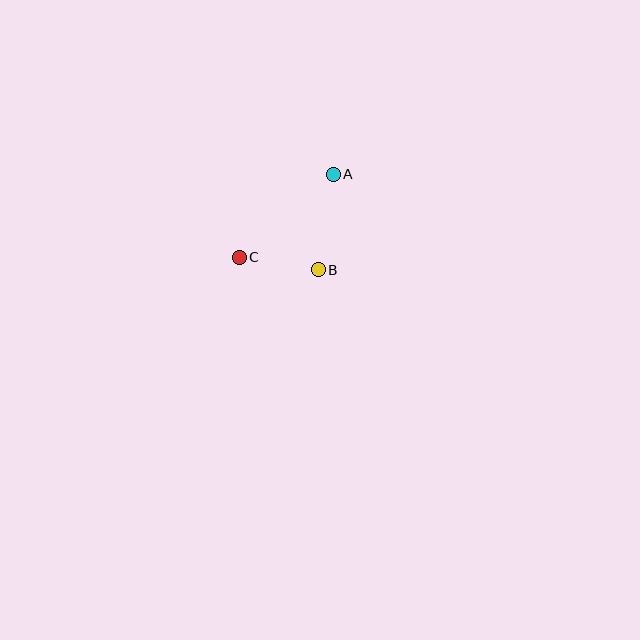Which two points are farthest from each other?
Points A and C are farthest from each other.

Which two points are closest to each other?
Points B and C are closest to each other.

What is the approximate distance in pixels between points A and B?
The distance between A and B is approximately 97 pixels.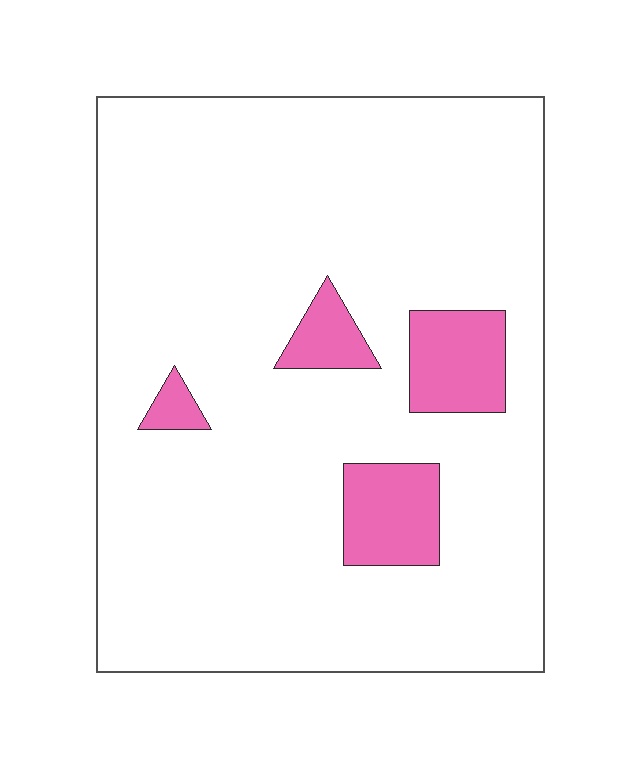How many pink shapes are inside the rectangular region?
4.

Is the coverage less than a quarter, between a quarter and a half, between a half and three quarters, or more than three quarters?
Less than a quarter.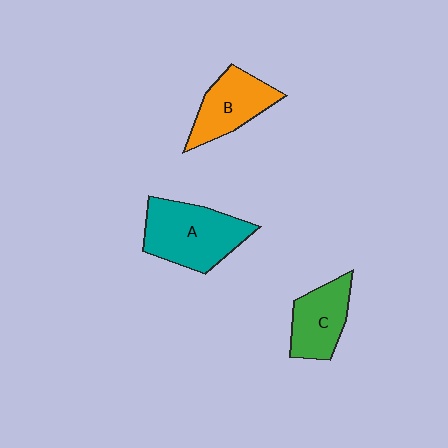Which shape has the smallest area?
Shape C (green).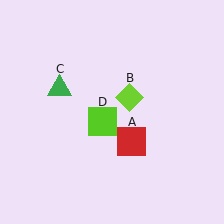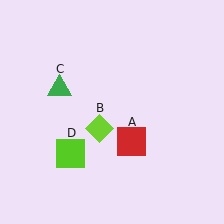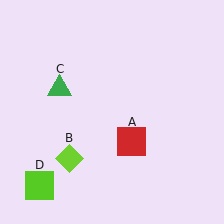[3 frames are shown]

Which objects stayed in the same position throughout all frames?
Red square (object A) and green triangle (object C) remained stationary.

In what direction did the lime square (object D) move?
The lime square (object D) moved down and to the left.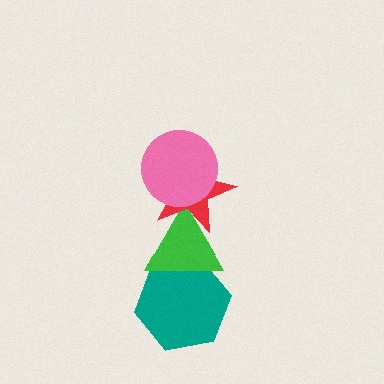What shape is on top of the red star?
The pink circle is on top of the red star.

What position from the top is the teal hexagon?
The teal hexagon is 4th from the top.